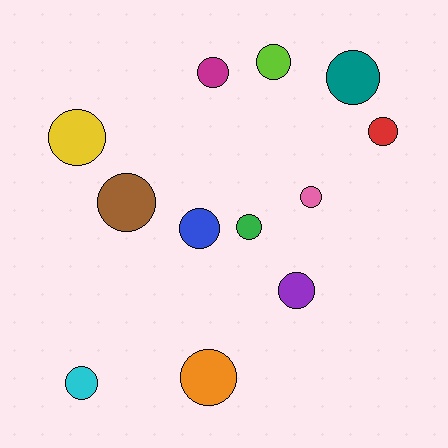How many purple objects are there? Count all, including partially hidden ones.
There is 1 purple object.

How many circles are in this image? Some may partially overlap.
There are 12 circles.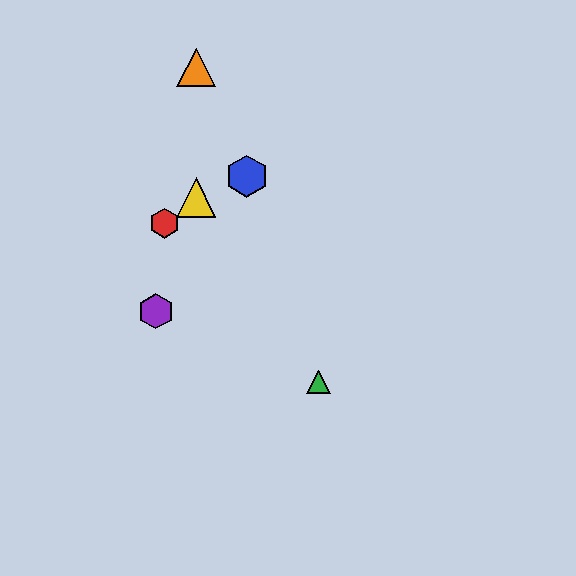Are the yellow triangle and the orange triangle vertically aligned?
Yes, both are at x≈196.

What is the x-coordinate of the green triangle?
The green triangle is at x≈318.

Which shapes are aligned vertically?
The yellow triangle, the orange triangle are aligned vertically.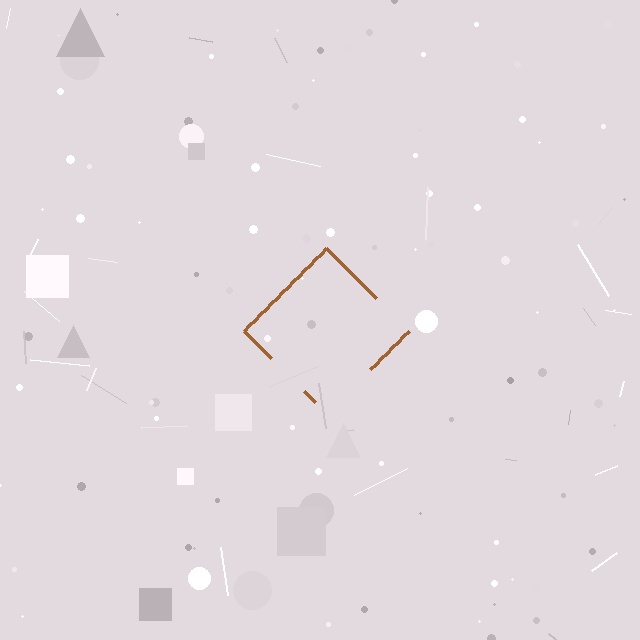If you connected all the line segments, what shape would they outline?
They would outline a diamond.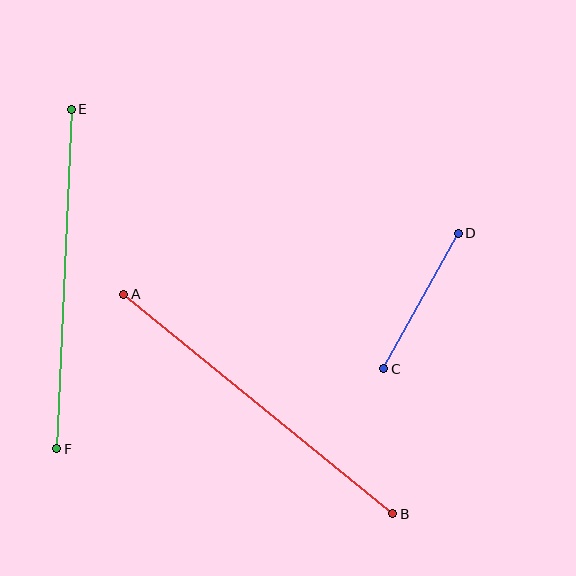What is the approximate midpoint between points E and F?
The midpoint is at approximately (64, 279) pixels.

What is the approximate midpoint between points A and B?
The midpoint is at approximately (258, 404) pixels.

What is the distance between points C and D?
The distance is approximately 155 pixels.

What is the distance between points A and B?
The distance is approximately 347 pixels.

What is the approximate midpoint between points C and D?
The midpoint is at approximately (421, 301) pixels.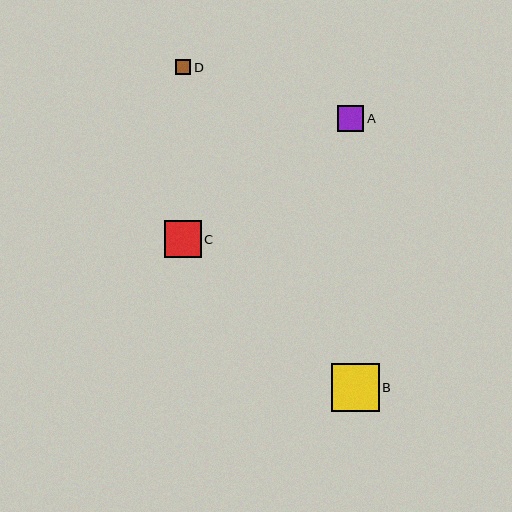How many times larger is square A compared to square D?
Square A is approximately 1.7 times the size of square D.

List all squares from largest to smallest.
From largest to smallest: B, C, A, D.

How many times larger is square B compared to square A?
Square B is approximately 1.8 times the size of square A.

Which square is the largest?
Square B is the largest with a size of approximately 48 pixels.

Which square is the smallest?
Square D is the smallest with a size of approximately 16 pixels.